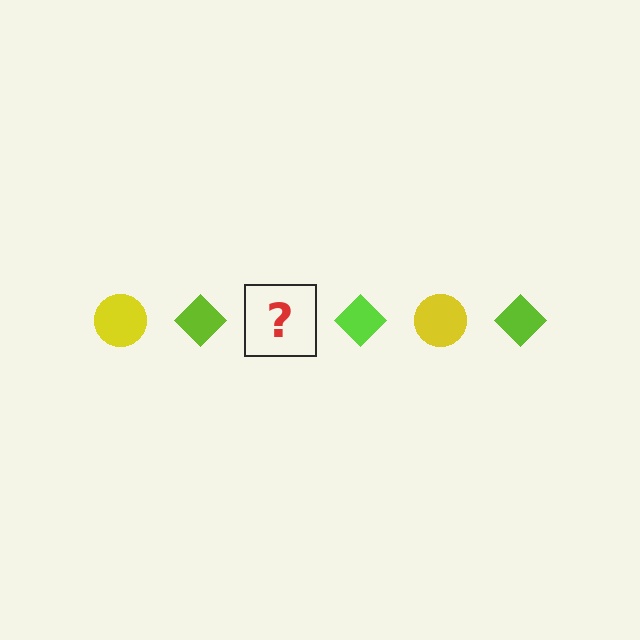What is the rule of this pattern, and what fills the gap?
The rule is that the pattern alternates between yellow circle and lime diamond. The gap should be filled with a yellow circle.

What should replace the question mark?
The question mark should be replaced with a yellow circle.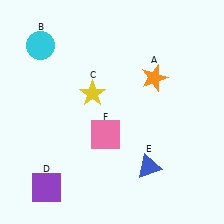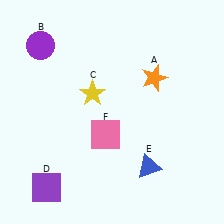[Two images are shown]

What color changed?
The circle (B) changed from cyan in Image 1 to purple in Image 2.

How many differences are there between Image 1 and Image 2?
There is 1 difference between the two images.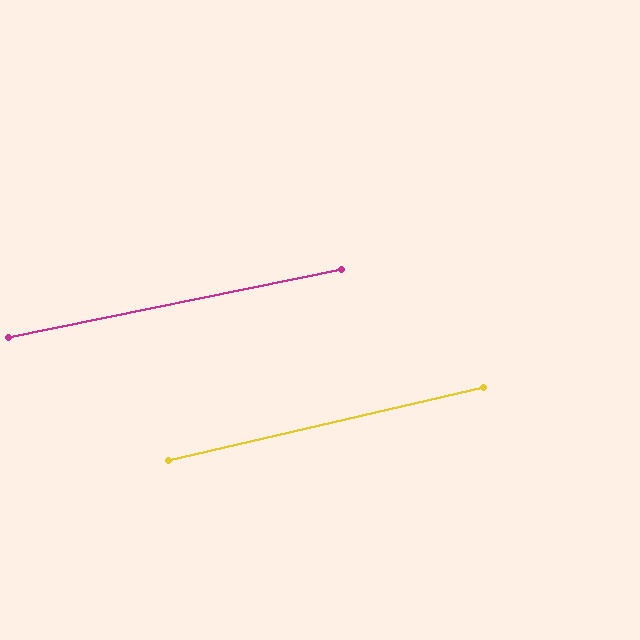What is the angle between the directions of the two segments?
Approximately 1 degree.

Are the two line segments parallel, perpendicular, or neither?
Parallel — their directions differ by only 1.4°.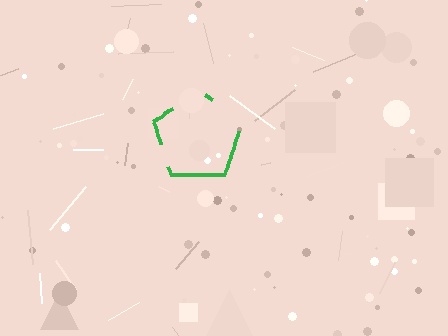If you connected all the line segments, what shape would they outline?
They would outline a pentagon.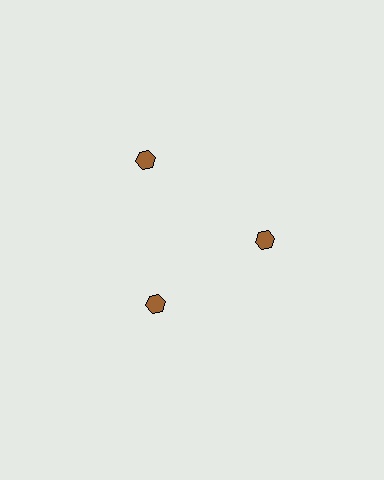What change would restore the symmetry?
The symmetry would be restored by moving it inward, back onto the ring so that all 3 hexagons sit at equal angles and equal distance from the center.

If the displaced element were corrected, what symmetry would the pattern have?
It would have 3-fold rotational symmetry — the pattern would map onto itself every 120 degrees.